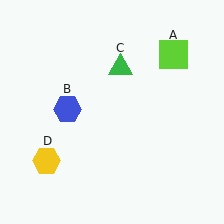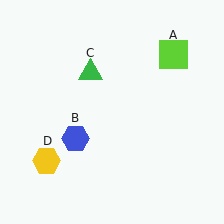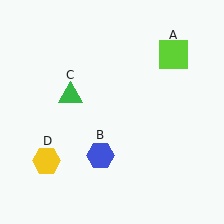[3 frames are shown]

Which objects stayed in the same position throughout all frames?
Lime square (object A) and yellow hexagon (object D) remained stationary.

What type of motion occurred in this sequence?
The blue hexagon (object B), green triangle (object C) rotated counterclockwise around the center of the scene.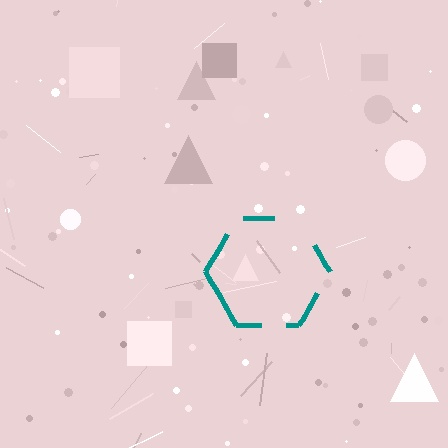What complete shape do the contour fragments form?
The contour fragments form a hexagon.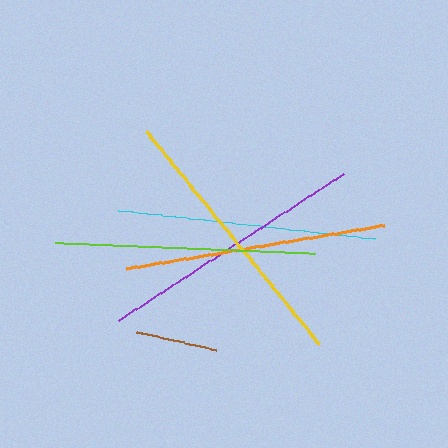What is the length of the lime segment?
The lime segment is approximately 259 pixels long.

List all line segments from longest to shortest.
From longest to shortest: yellow, purple, orange, lime, cyan, brown.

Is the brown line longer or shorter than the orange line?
The orange line is longer than the brown line.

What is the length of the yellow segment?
The yellow segment is approximately 275 pixels long.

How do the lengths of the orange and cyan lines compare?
The orange and cyan lines are approximately the same length.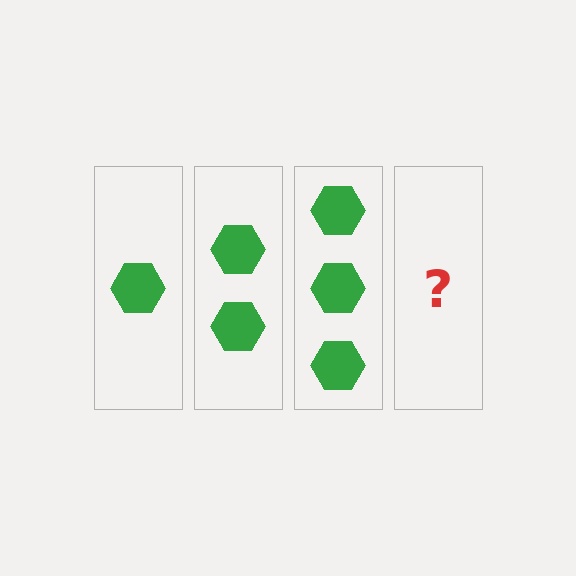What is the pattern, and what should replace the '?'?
The pattern is that each step adds one more hexagon. The '?' should be 4 hexagons.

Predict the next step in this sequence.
The next step is 4 hexagons.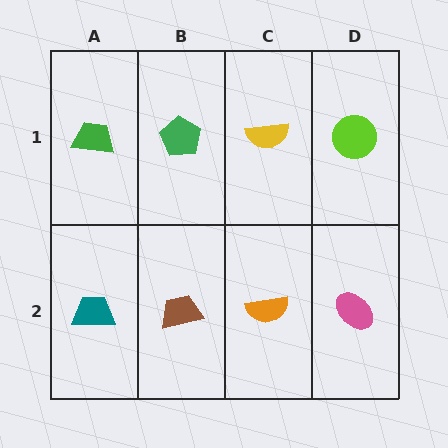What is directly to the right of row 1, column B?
A yellow semicircle.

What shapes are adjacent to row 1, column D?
A pink ellipse (row 2, column D), a yellow semicircle (row 1, column C).